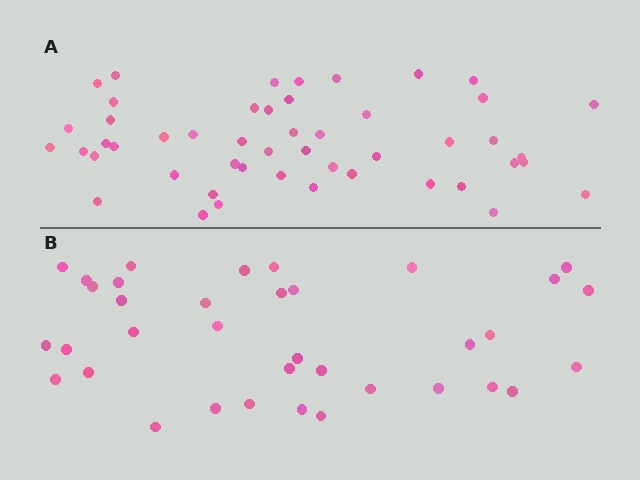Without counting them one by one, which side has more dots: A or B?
Region A (the top region) has more dots.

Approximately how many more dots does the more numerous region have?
Region A has approximately 15 more dots than region B.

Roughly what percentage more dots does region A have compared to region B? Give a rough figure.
About 35% more.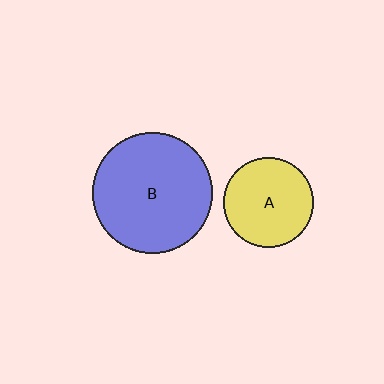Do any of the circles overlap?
No, none of the circles overlap.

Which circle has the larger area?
Circle B (blue).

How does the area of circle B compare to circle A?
Approximately 1.8 times.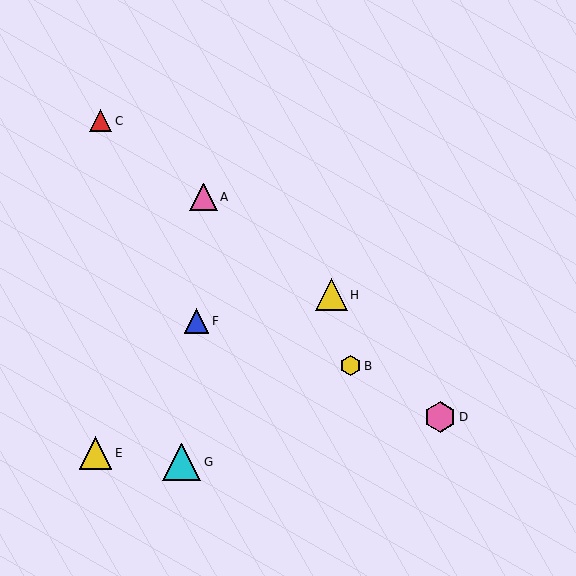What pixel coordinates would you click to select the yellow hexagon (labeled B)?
Click at (350, 366) to select the yellow hexagon B.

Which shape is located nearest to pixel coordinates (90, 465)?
The yellow triangle (labeled E) at (95, 453) is nearest to that location.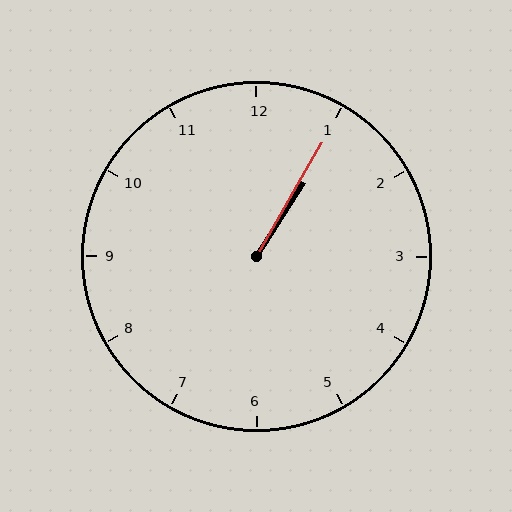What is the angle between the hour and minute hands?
Approximately 2 degrees.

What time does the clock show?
1:05.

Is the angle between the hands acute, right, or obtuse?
It is acute.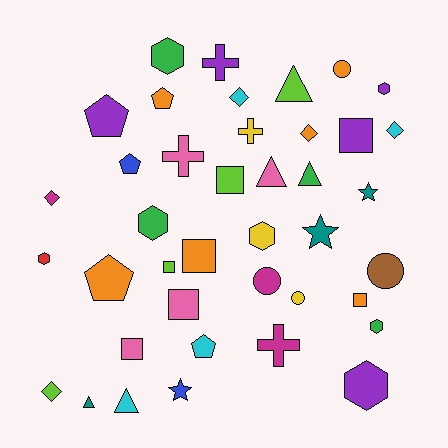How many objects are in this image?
There are 40 objects.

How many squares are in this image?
There are 7 squares.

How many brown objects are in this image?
There is 1 brown object.